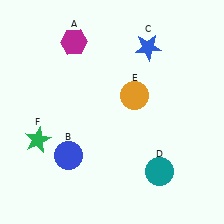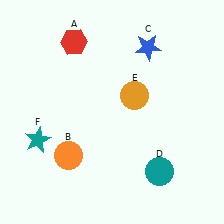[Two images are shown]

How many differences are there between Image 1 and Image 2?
There are 3 differences between the two images.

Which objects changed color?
A changed from magenta to red. B changed from blue to orange. F changed from green to teal.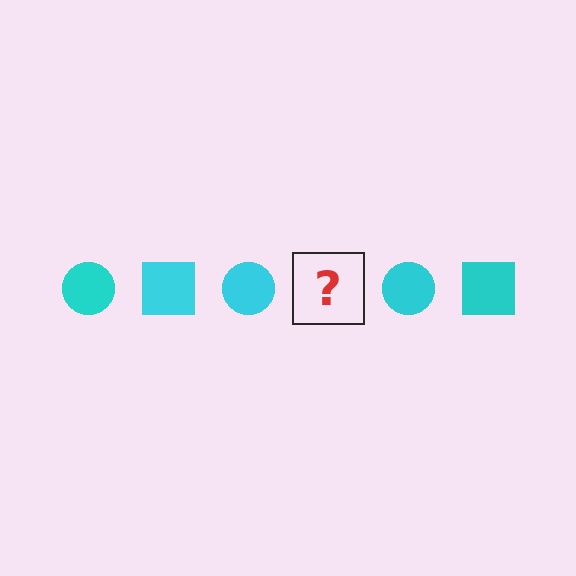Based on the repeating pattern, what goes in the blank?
The blank should be a cyan square.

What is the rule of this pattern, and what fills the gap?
The rule is that the pattern cycles through circle, square shapes in cyan. The gap should be filled with a cyan square.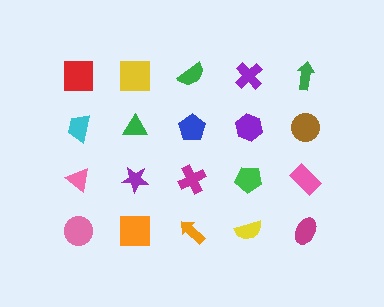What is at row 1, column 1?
A red square.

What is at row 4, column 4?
A yellow semicircle.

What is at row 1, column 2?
A yellow square.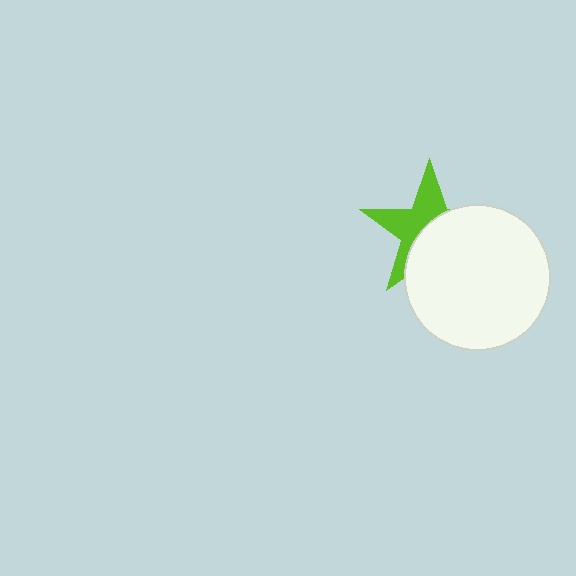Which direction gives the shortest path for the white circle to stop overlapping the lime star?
Moving toward the lower-right gives the shortest separation.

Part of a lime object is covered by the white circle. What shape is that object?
It is a star.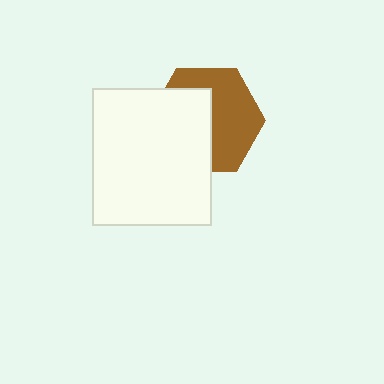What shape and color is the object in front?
The object in front is a white rectangle.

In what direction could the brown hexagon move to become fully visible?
The brown hexagon could move right. That would shift it out from behind the white rectangle entirely.